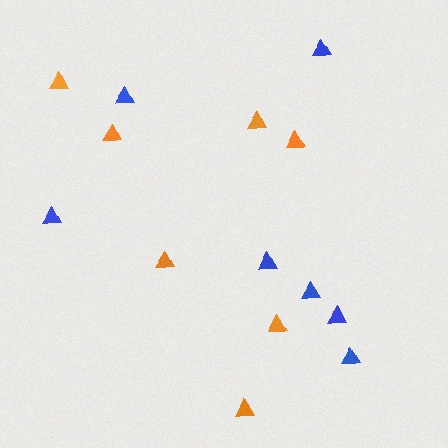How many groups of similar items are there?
There are 2 groups: one group of orange triangles (7) and one group of blue triangles (7).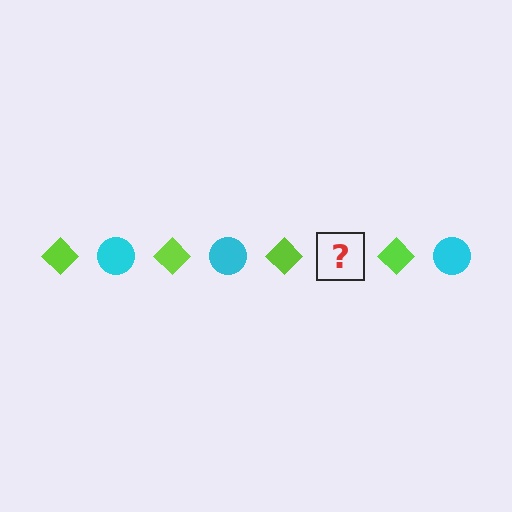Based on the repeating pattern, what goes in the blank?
The blank should be a cyan circle.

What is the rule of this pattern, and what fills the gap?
The rule is that the pattern alternates between lime diamond and cyan circle. The gap should be filled with a cyan circle.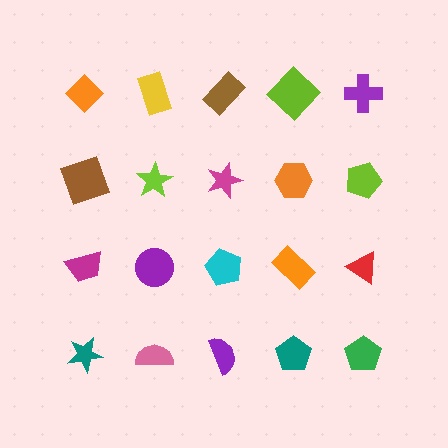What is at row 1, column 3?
A brown rectangle.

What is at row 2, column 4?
An orange hexagon.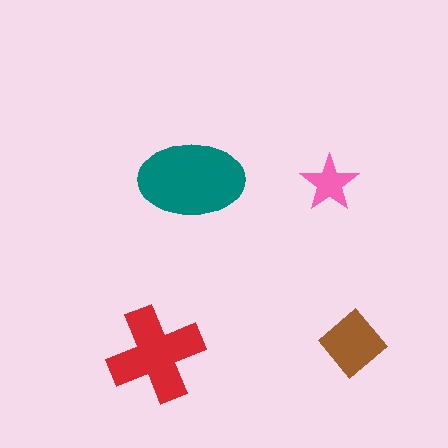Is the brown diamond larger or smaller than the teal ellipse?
Smaller.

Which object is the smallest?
The pink star.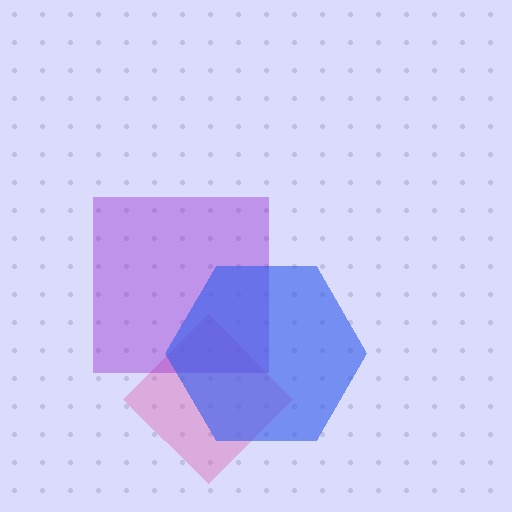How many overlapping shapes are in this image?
There are 3 overlapping shapes in the image.